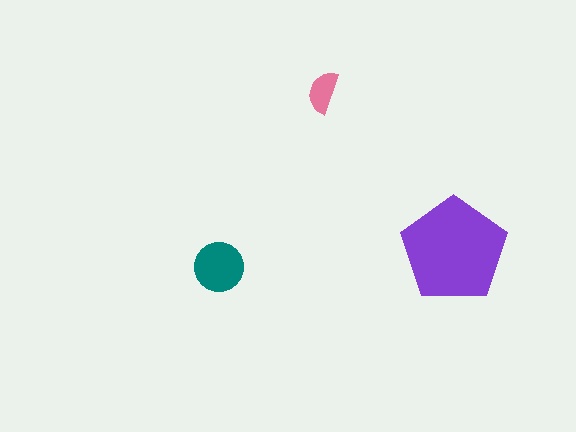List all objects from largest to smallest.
The purple pentagon, the teal circle, the pink semicircle.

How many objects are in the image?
There are 3 objects in the image.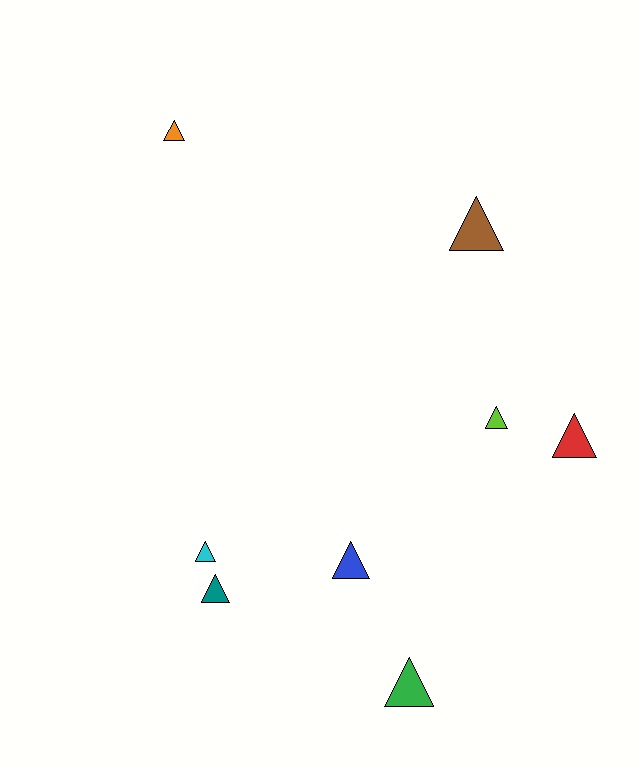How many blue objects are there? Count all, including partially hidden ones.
There is 1 blue object.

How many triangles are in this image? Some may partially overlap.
There are 8 triangles.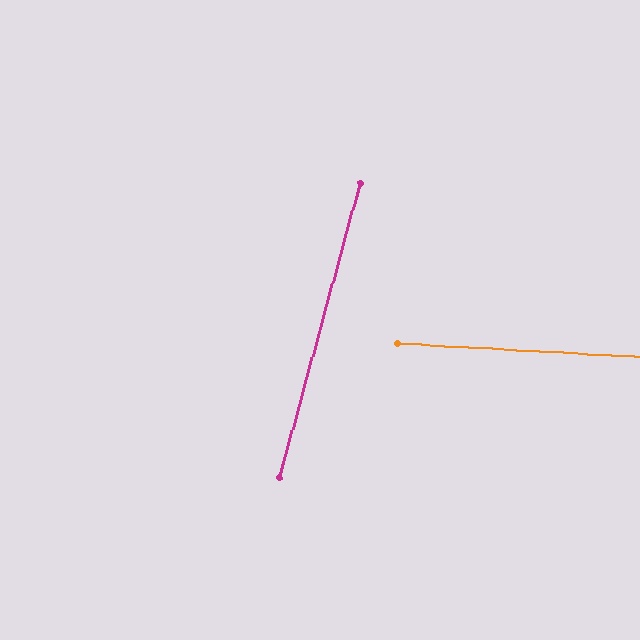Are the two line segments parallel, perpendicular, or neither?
Neither parallel nor perpendicular — they differ by about 78°.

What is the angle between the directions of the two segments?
Approximately 78 degrees.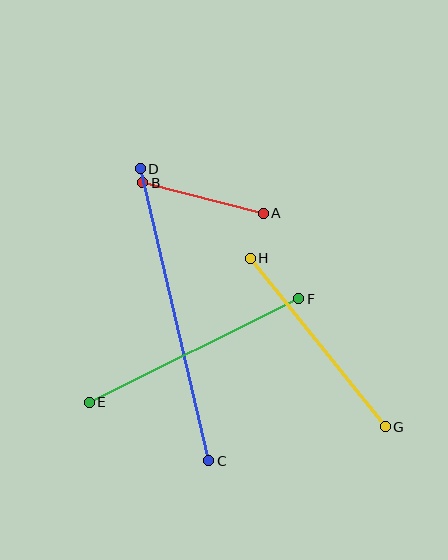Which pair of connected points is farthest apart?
Points C and D are farthest apart.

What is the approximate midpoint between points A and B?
The midpoint is at approximately (203, 198) pixels.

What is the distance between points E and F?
The distance is approximately 234 pixels.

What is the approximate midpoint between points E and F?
The midpoint is at approximately (194, 351) pixels.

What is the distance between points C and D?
The distance is approximately 300 pixels.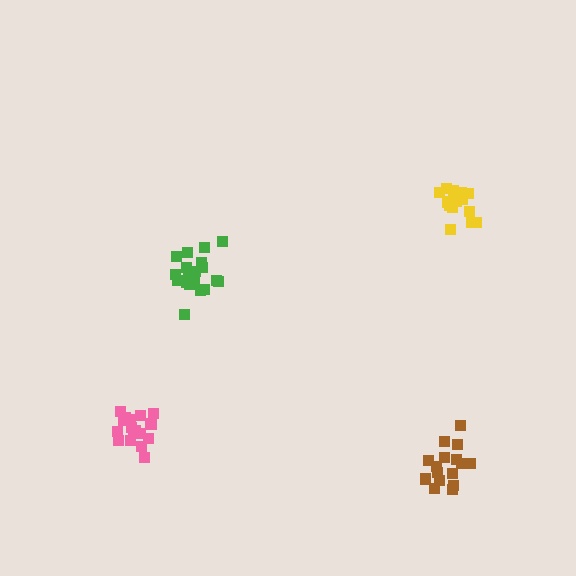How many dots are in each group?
Group 1: 18 dots, Group 2: 20 dots, Group 3: 18 dots, Group 4: 16 dots (72 total).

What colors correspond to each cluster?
The clusters are colored: yellow, green, pink, brown.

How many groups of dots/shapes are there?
There are 4 groups.